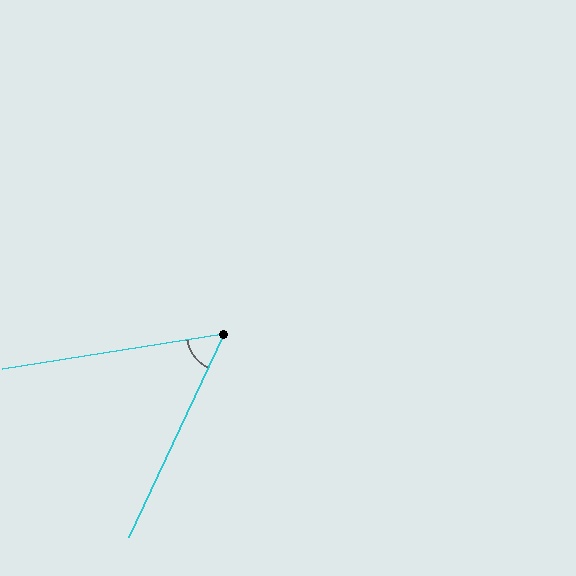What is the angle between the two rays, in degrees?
Approximately 56 degrees.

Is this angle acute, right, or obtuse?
It is acute.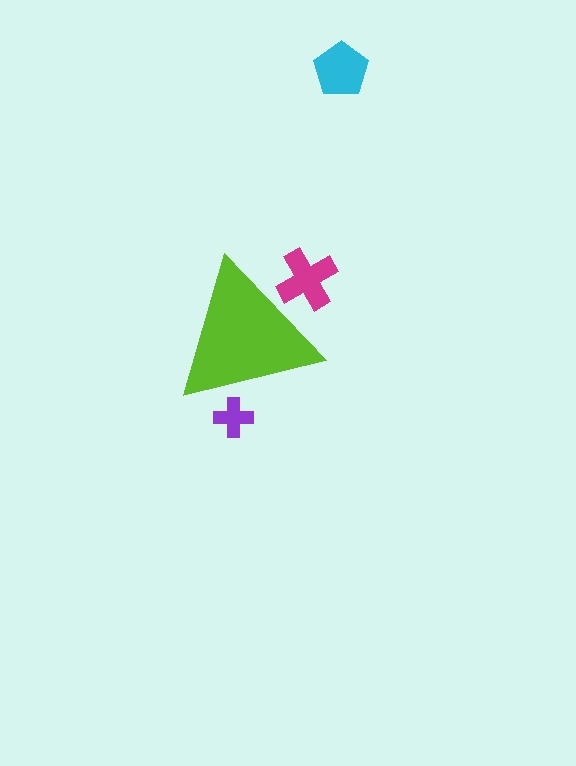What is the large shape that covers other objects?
A lime triangle.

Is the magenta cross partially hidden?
Yes, the magenta cross is partially hidden behind the lime triangle.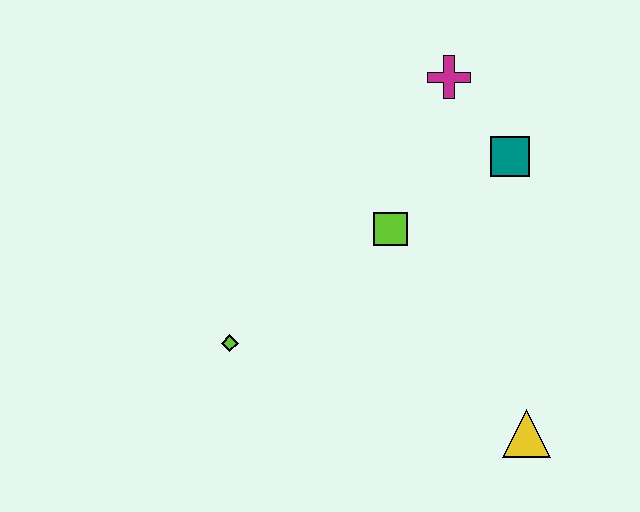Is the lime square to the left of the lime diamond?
No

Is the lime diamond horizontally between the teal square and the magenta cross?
No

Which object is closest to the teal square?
The magenta cross is closest to the teal square.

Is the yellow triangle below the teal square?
Yes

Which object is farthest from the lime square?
The yellow triangle is farthest from the lime square.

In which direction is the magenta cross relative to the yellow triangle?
The magenta cross is above the yellow triangle.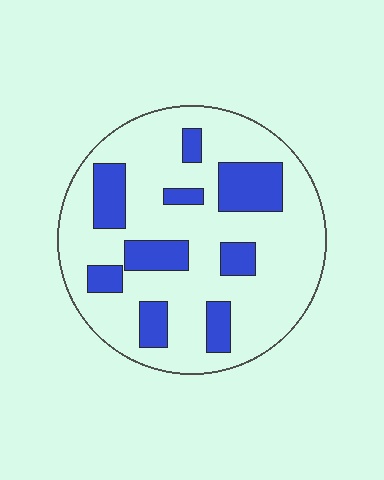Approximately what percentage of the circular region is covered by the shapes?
Approximately 25%.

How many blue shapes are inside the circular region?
9.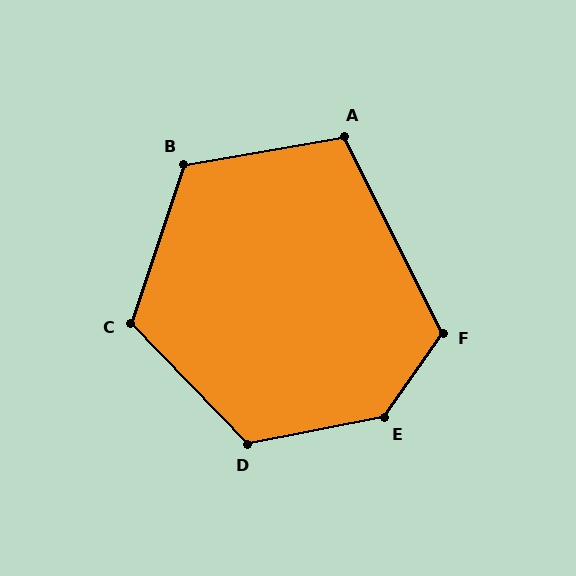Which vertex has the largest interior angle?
E, at approximately 136 degrees.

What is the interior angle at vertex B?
Approximately 118 degrees (obtuse).